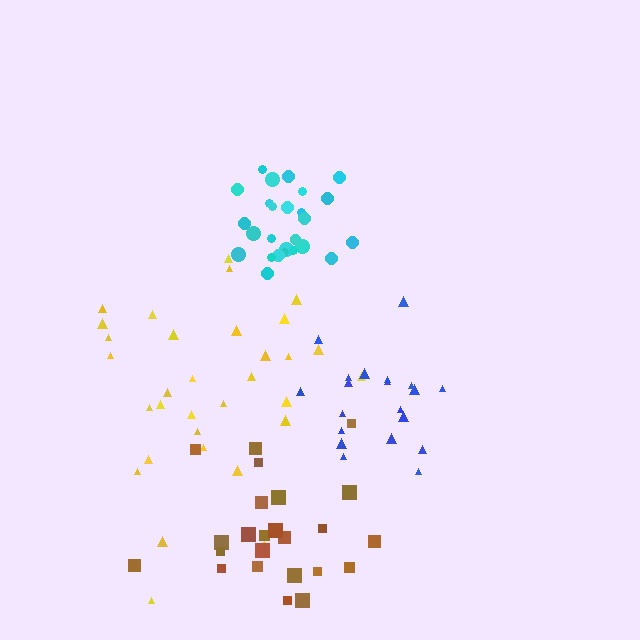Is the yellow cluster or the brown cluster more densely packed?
Brown.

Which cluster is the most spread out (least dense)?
Yellow.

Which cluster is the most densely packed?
Cyan.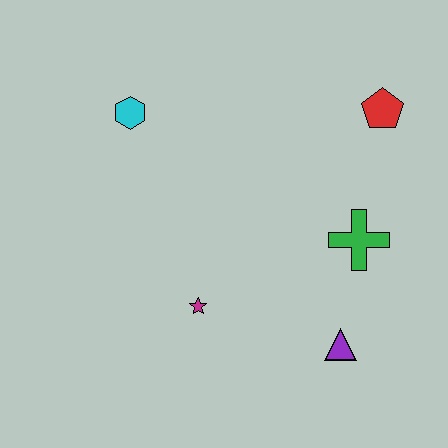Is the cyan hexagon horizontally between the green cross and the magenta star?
No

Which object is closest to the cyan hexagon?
The magenta star is closest to the cyan hexagon.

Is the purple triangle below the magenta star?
Yes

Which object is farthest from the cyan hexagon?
The purple triangle is farthest from the cyan hexagon.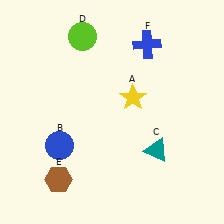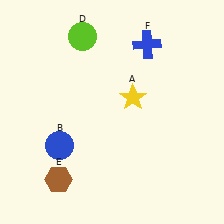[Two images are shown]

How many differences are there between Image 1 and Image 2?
There is 1 difference between the two images.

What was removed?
The teal triangle (C) was removed in Image 2.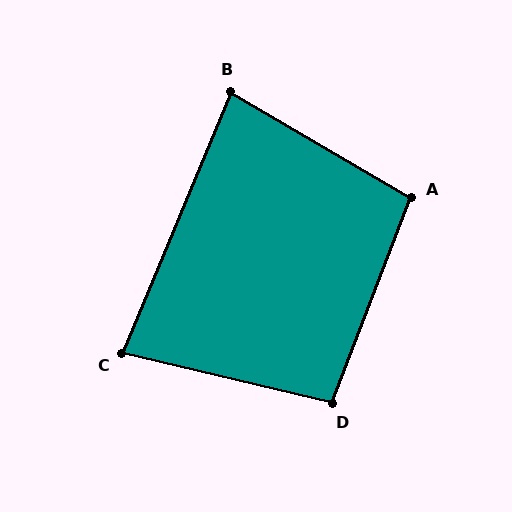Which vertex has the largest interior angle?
A, at approximately 99 degrees.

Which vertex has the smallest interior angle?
C, at approximately 81 degrees.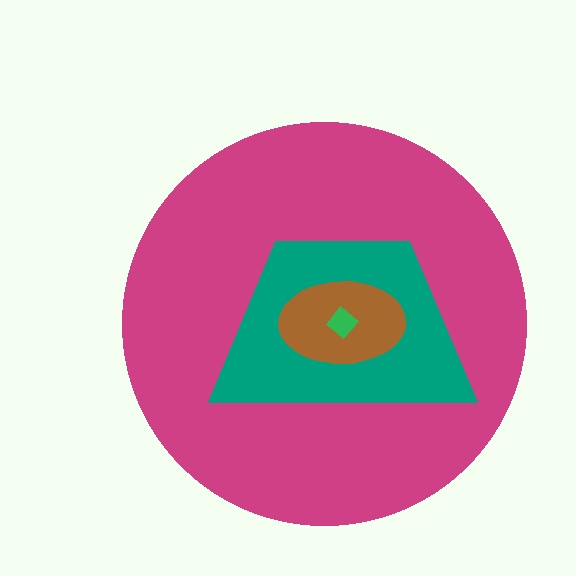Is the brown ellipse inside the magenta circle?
Yes.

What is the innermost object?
The green diamond.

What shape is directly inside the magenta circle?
The teal trapezoid.